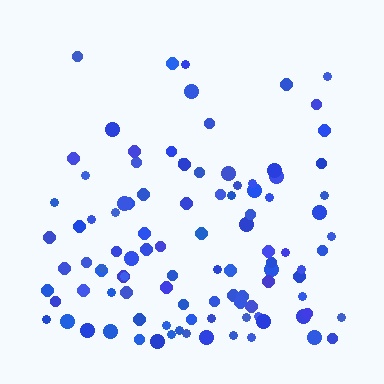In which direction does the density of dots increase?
From top to bottom, with the bottom side densest.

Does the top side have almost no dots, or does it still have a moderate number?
Still a moderate number, just noticeably fewer than the bottom.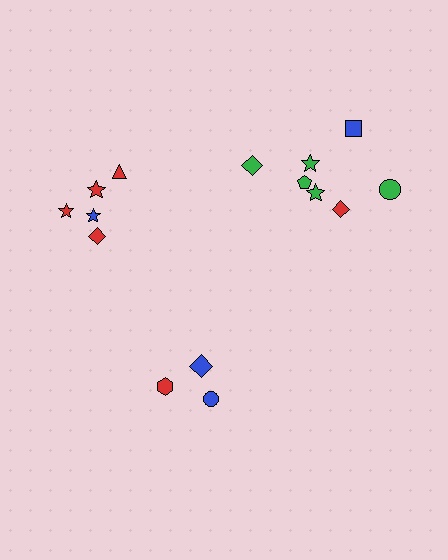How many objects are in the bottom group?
There are 3 objects.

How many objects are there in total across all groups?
There are 15 objects.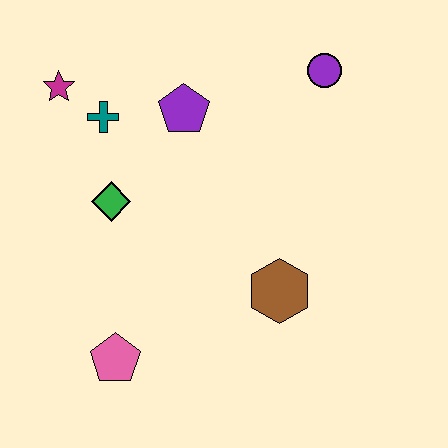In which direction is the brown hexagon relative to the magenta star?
The brown hexagon is to the right of the magenta star.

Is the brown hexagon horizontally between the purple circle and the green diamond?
Yes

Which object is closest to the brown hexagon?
The pink pentagon is closest to the brown hexagon.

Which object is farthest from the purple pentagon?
The pink pentagon is farthest from the purple pentagon.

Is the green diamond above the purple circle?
No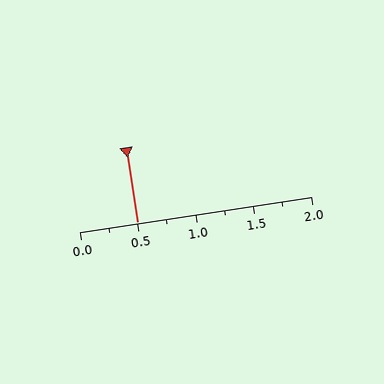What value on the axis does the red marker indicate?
The marker indicates approximately 0.5.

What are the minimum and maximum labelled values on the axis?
The axis runs from 0.0 to 2.0.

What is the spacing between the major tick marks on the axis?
The major ticks are spaced 0.5 apart.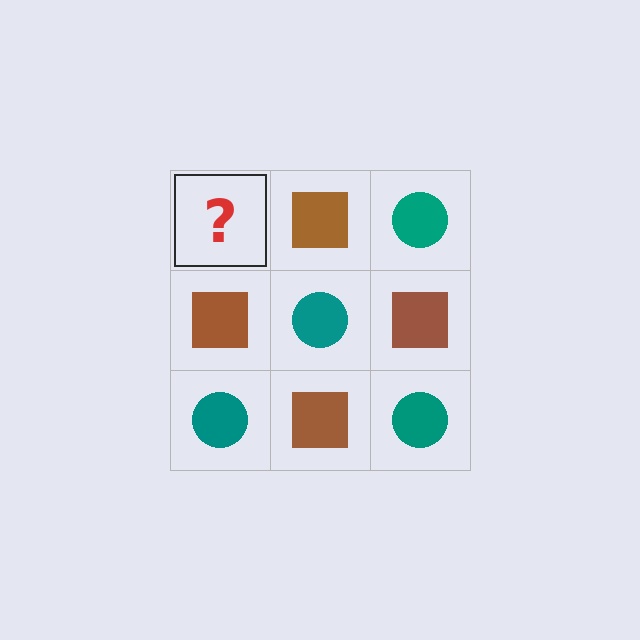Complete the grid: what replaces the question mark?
The question mark should be replaced with a teal circle.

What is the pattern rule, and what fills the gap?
The rule is that it alternates teal circle and brown square in a checkerboard pattern. The gap should be filled with a teal circle.